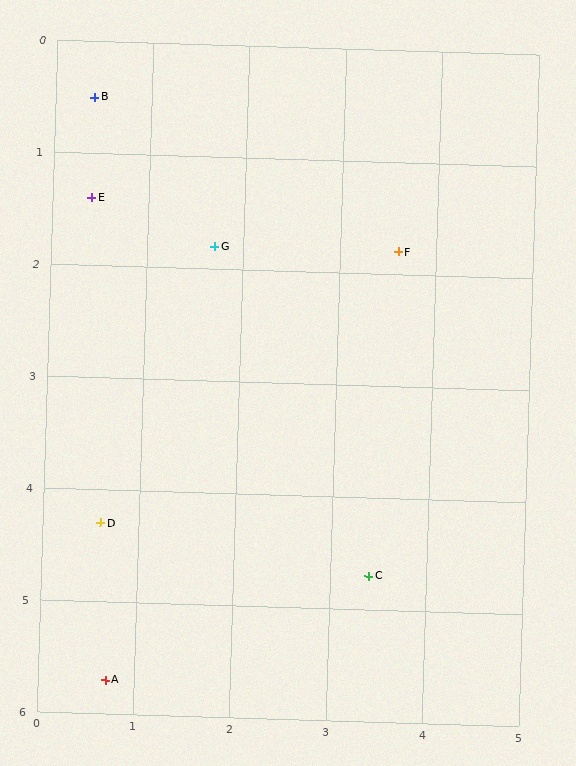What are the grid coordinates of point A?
Point A is at approximately (0.7, 5.7).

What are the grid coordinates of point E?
Point E is at approximately (0.4, 1.4).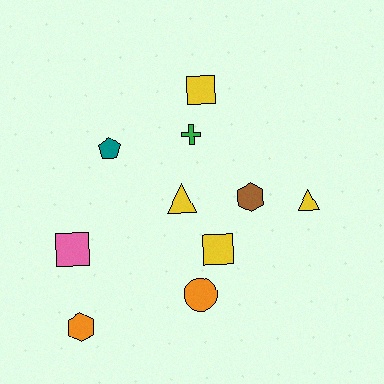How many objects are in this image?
There are 10 objects.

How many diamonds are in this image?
There are no diamonds.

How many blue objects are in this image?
There are no blue objects.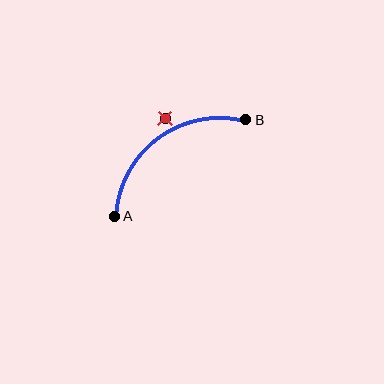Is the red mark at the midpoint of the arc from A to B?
No — the red mark does not lie on the arc at all. It sits slightly outside the curve.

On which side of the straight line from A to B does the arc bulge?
The arc bulges above and to the left of the straight line connecting A and B.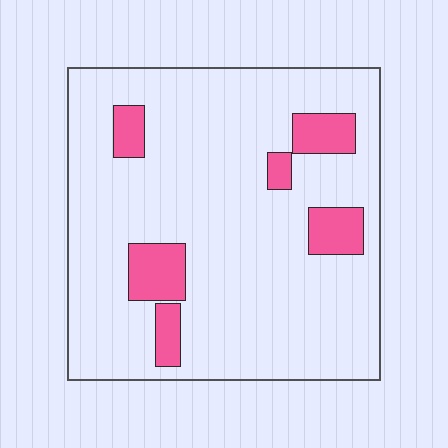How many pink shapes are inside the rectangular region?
6.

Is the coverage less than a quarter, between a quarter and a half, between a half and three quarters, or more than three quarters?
Less than a quarter.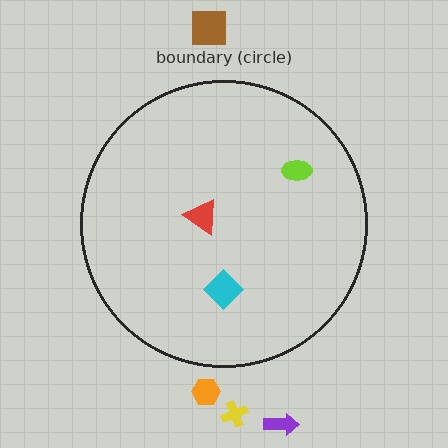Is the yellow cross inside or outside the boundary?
Outside.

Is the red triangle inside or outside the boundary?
Inside.